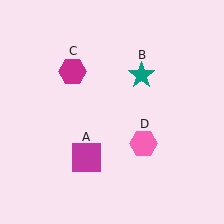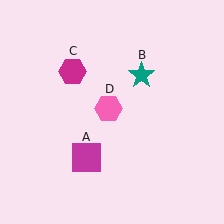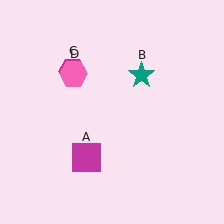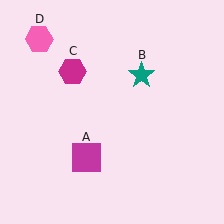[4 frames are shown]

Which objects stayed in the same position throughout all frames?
Magenta square (object A) and teal star (object B) and magenta hexagon (object C) remained stationary.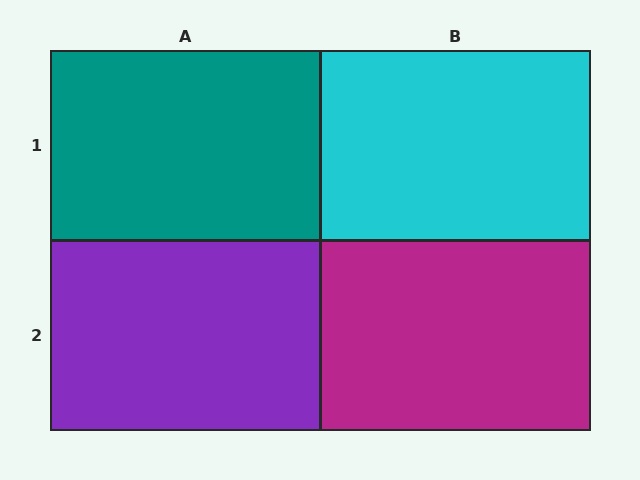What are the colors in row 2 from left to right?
Purple, magenta.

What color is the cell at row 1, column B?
Cyan.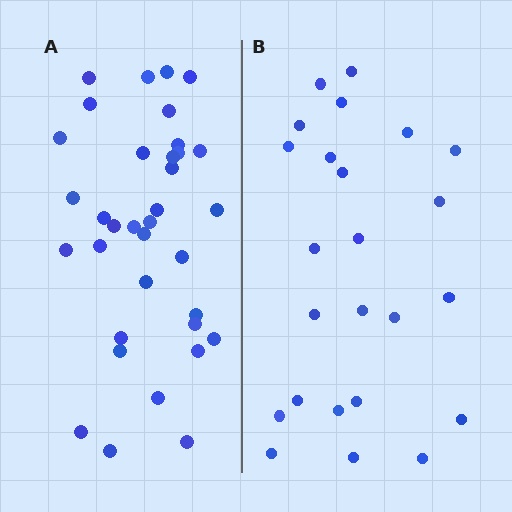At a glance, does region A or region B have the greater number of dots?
Region A (the left region) has more dots.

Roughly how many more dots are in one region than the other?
Region A has roughly 12 or so more dots than region B.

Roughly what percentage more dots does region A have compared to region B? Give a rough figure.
About 45% more.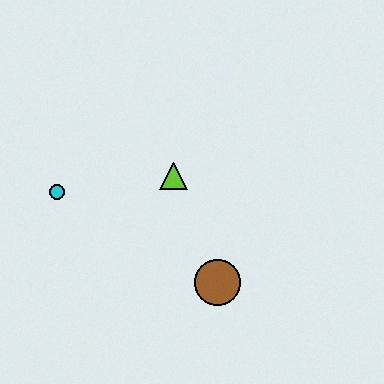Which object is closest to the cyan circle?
The lime triangle is closest to the cyan circle.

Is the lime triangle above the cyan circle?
Yes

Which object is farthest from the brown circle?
The cyan circle is farthest from the brown circle.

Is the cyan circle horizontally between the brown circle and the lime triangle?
No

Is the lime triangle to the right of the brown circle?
No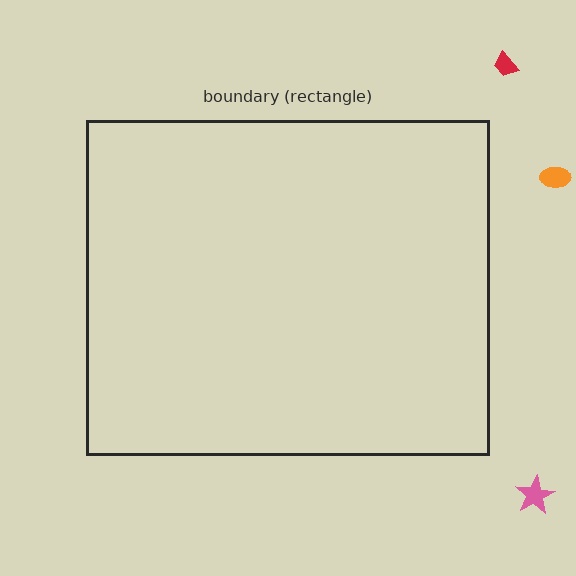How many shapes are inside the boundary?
0 inside, 3 outside.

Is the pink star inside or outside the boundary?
Outside.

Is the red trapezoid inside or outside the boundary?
Outside.